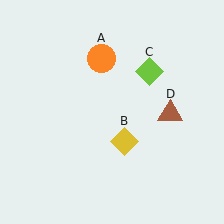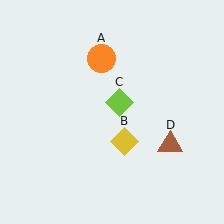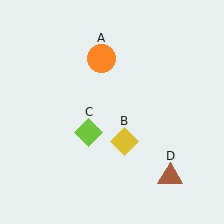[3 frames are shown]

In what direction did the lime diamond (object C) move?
The lime diamond (object C) moved down and to the left.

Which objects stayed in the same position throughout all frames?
Orange circle (object A) and yellow diamond (object B) remained stationary.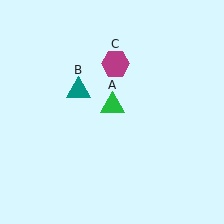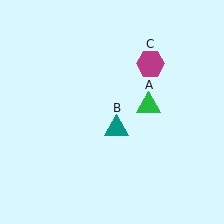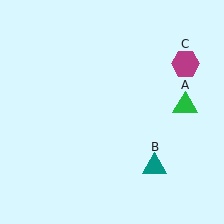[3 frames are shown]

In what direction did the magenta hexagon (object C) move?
The magenta hexagon (object C) moved right.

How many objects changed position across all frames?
3 objects changed position: green triangle (object A), teal triangle (object B), magenta hexagon (object C).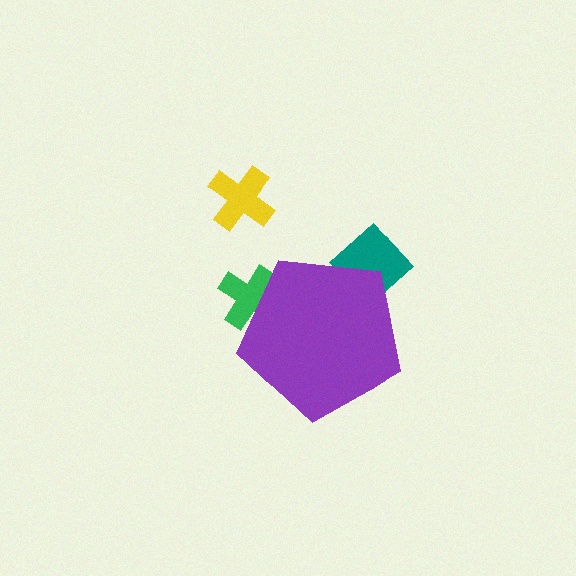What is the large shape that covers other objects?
A purple pentagon.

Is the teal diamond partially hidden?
Yes, the teal diamond is partially hidden behind the purple pentagon.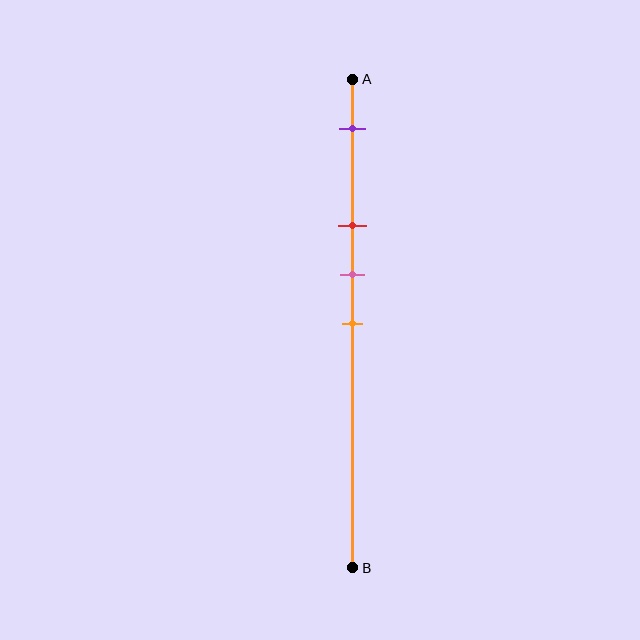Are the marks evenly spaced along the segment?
No, the marks are not evenly spaced.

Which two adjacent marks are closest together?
The pink and orange marks are the closest adjacent pair.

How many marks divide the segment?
There are 4 marks dividing the segment.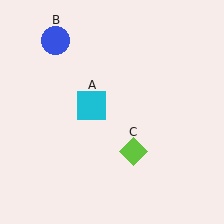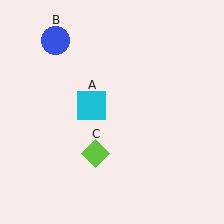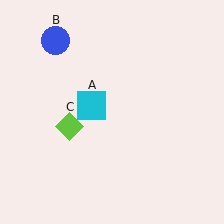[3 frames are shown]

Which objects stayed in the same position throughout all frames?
Cyan square (object A) and blue circle (object B) remained stationary.